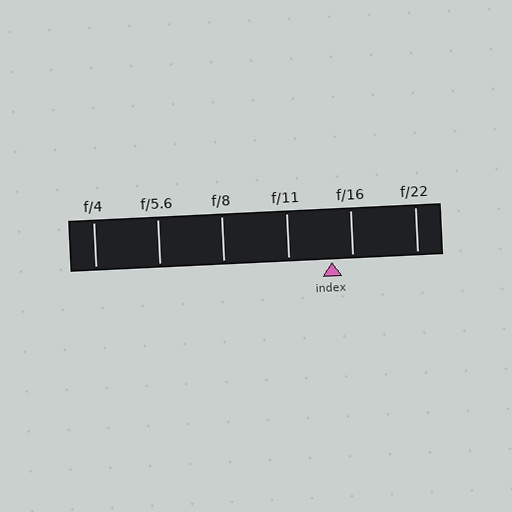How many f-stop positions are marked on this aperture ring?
There are 6 f-stop positions marked.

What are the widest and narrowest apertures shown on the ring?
The widest aperture shown is f/4 and the narrowest is f/22.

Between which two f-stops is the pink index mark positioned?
The index mark is between f/11 and f/16.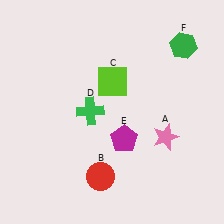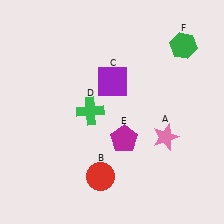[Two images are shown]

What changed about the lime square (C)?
In Image 1, C is lime. In Image 2, it changed to purple.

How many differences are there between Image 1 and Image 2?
There is 1 difference between the two images.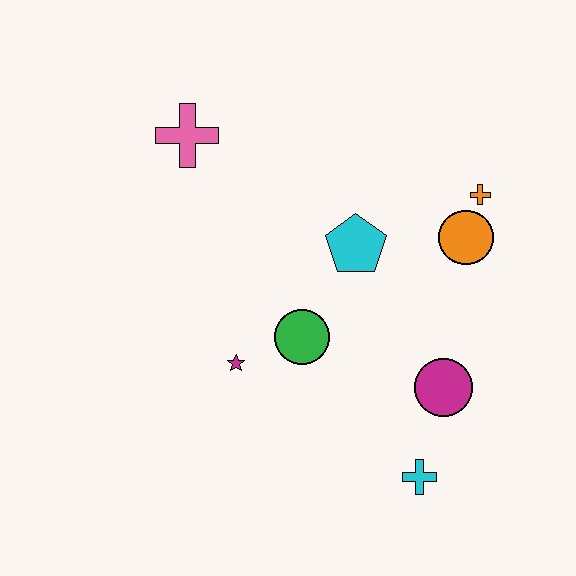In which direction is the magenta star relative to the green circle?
The magenta star is to the left of the green circle.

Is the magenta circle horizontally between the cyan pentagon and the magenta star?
No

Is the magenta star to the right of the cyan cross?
No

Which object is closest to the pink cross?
The cyan pentagon is closest to the pink cross.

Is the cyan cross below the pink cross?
Yes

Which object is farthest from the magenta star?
The orange cross is farthest from the magenta star.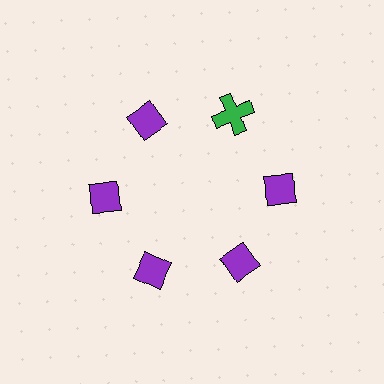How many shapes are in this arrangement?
There are 6 shapes arranged in a ring pattern.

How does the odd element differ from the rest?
It differs in both color (green instead of purple) and shape (cross instead of diamond).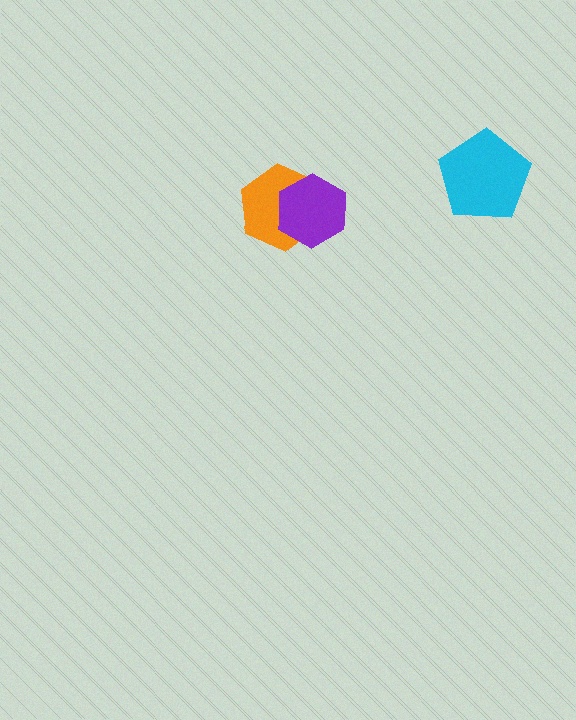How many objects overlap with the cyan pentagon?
0 objects overlap with the cyan pentagon.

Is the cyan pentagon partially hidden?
No, no other shape covers it.